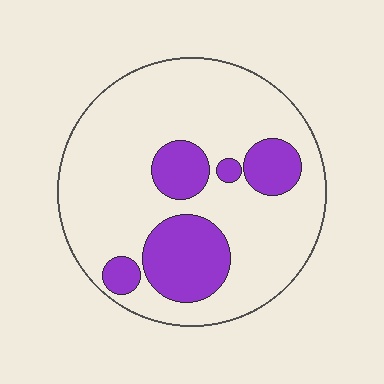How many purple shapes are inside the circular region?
5.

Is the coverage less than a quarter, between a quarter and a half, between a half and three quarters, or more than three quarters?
Less than a quarter.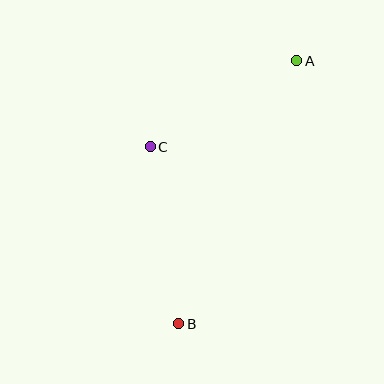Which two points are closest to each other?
Points A and C are closest to each other.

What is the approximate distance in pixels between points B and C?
The distance between B and C is approximately 179 pixels.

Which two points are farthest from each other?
Points A and B are farthest from each other.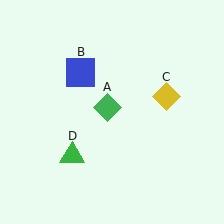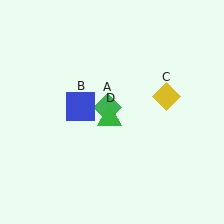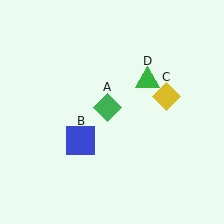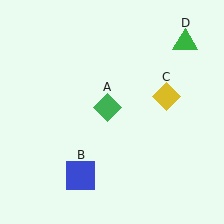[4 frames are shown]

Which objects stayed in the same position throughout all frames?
Green diamond (object A) and yellow diamond (object C) remained stationary.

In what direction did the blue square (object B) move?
The blue square (object B) moved down.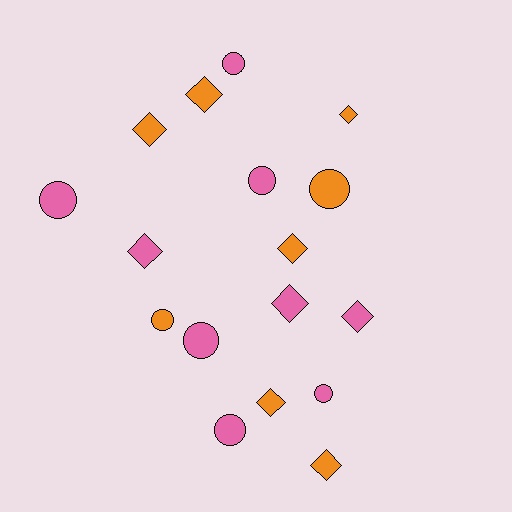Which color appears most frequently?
Pink, with 9 objects.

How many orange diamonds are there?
There are 6 orange diamonds.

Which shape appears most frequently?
Diamond, with 9 objects.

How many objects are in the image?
There are 17 objects.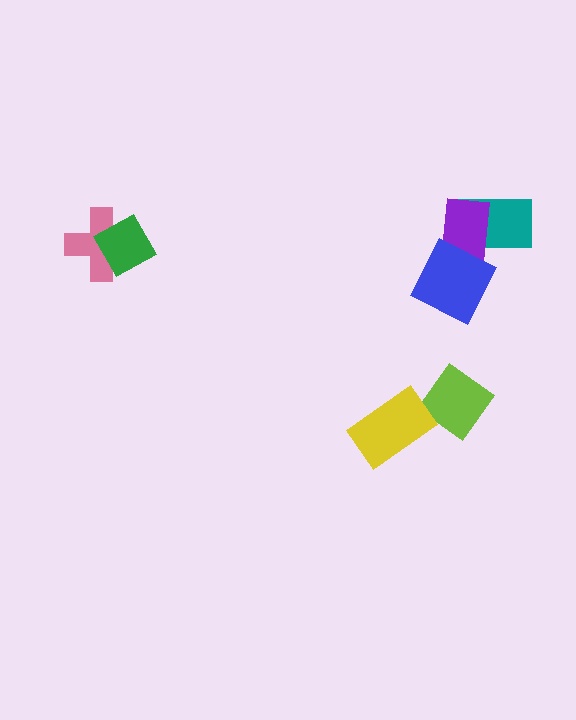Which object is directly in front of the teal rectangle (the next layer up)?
The purple rectangle is directly in front of the teal rectangle.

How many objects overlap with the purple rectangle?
2 objects overlap with the purple rectangle.